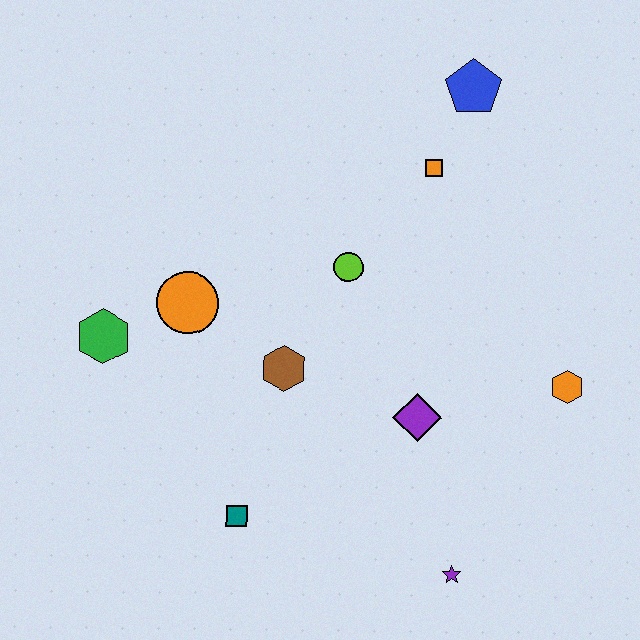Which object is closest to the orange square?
The blue pentagon is closest to the orange square.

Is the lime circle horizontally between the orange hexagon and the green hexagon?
Yes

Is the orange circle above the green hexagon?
Yes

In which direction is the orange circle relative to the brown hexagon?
The orange circle is to the left of the brown hexagon.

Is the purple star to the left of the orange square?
No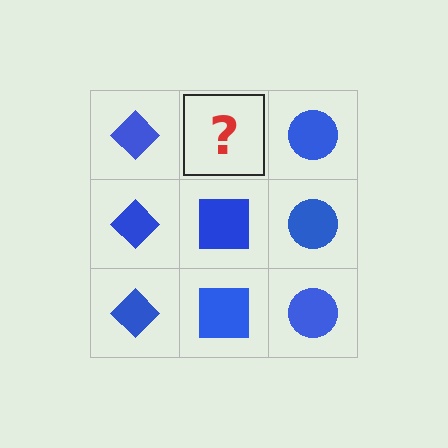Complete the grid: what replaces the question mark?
The question mark should be replaced with a blue square.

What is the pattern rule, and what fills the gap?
The rule is that each column has a consistent shape. The gap should be filled with a blue square.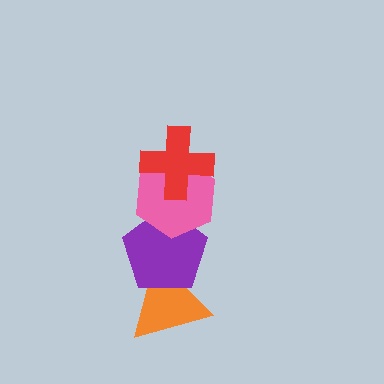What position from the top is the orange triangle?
The orange triangle is 4th from the top.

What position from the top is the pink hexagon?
The pink hexagon is 2nd from the top.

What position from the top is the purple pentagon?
The purple pentagon is 3rd from the top.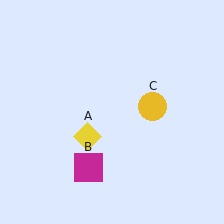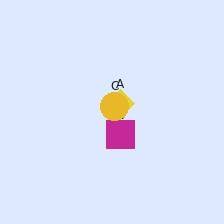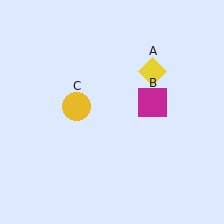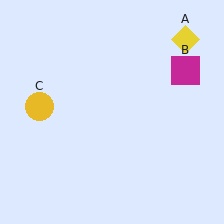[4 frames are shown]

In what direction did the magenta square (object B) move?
The magenta square (object B) moved up and to the right.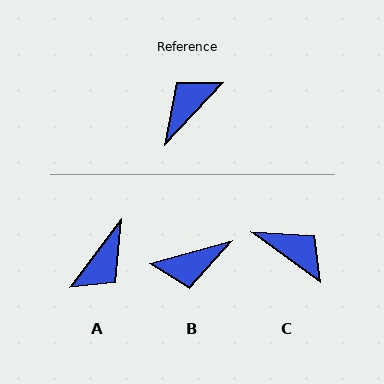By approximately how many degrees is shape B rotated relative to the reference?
Approximately 148 degrees counter-clockwise.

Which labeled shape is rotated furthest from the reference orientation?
A, about 174 degrees away.